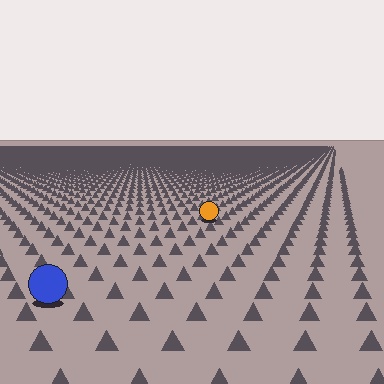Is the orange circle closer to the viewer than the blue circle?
No. The blue circle is closer — you can tell from the texture gradient: the ground texture is coarser near it.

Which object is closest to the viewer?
The blue circle is closest. The texture marks near it are larger and more spread out.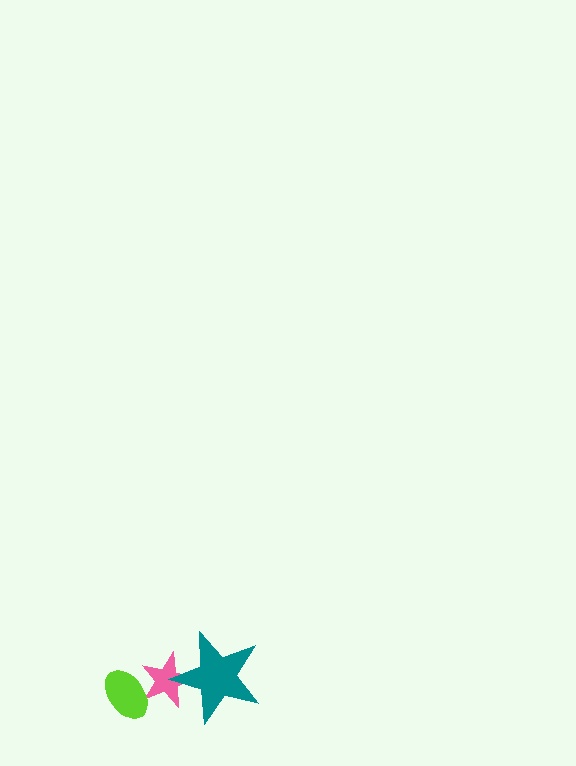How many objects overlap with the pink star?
2 objects overlap with the pink star.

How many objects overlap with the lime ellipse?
1 object overlaps with the lime ellipse.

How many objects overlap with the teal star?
1 object overlaps with the teal star.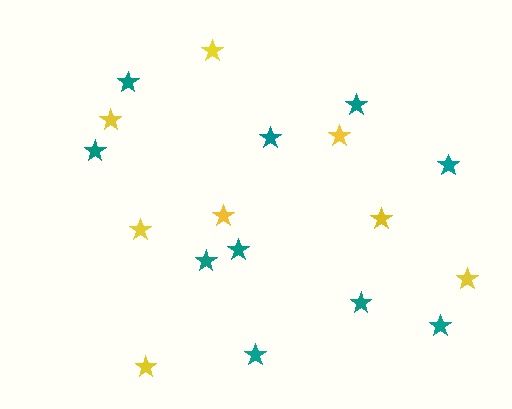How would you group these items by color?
There are 2 groups: one group of teal stars (10) and one group of yellow stars (8).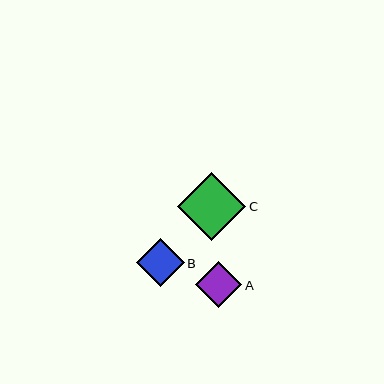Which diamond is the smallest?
Diamond A is the smallest with a size of approximately 46 pixels.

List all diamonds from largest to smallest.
From largest to smallest: C, B, A.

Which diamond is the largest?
Diamond C is the largest with a size of approximately 68 pixels.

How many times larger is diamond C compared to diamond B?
Diamond C is approximately 1.4 times the size of diamond B.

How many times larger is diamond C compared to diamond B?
Diamond C is approximately 1.4 times the size of diamond B.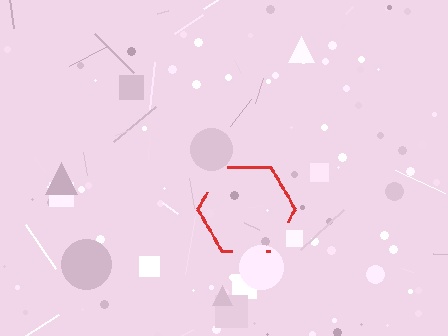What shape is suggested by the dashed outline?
The dashed outline suggests a hexagon.